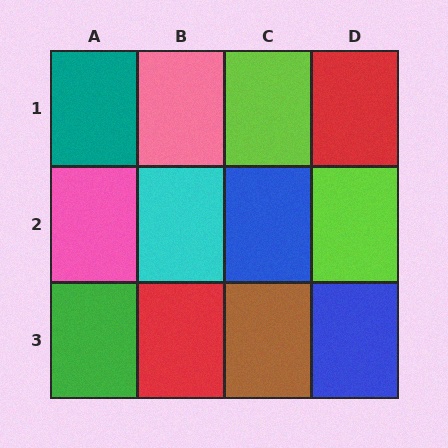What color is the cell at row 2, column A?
Pink.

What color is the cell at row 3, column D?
Blue.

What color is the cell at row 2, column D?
Lime.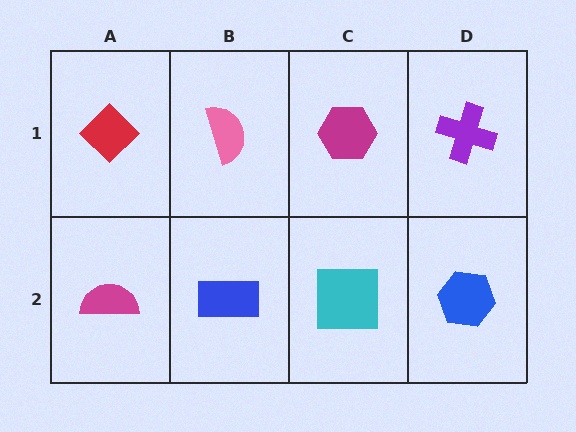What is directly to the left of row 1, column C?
A pink semicircle.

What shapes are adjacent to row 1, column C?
A cyan square (row 2, column C), a pink semicircle (row 1, column B), a purple cross (row 1, column D).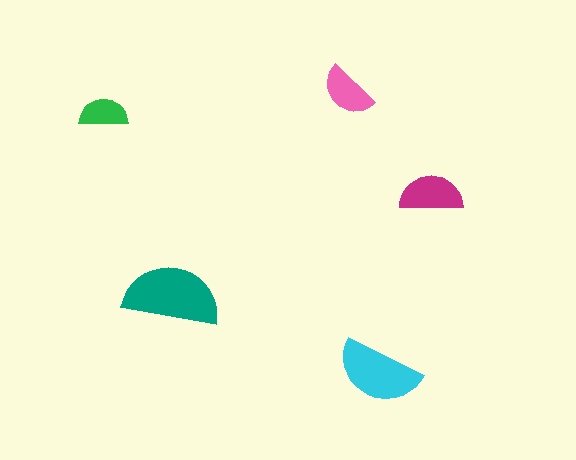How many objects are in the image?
There are 5 objects in the image.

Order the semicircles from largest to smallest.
the teal one, the cyan one, the magenta one, the pink one, the green one.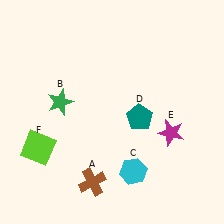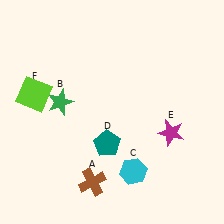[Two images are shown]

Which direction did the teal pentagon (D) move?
The teal pentagon (D) moved left.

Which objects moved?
The objects that moved are: the teal pentagon (D), the lime square (F).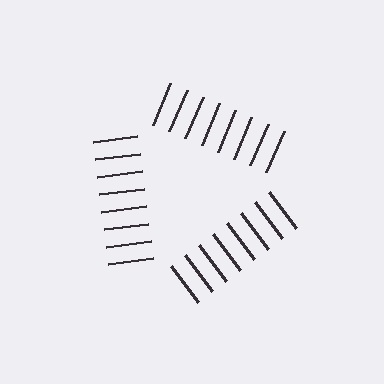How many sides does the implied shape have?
3 sides — the line-ends trace a triangle.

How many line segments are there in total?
24 — 8 along each of the 3 edges.